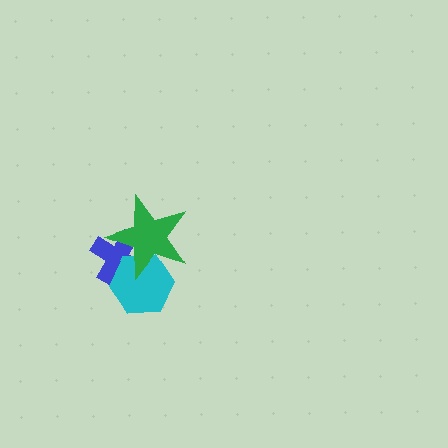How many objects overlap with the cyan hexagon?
2 objects overlap with the cyan hexagon.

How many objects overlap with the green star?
2 objects overlap with the green star.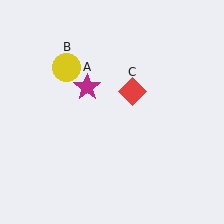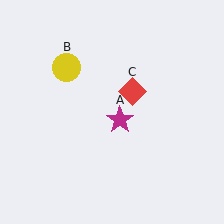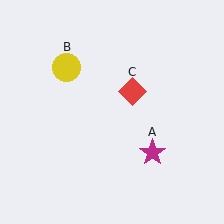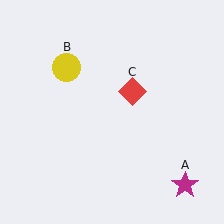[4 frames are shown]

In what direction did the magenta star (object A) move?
The magenta star (object A) moved down and to the right.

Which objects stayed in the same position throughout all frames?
Yellow circle (object B) and red diamond (object C) remained stationary.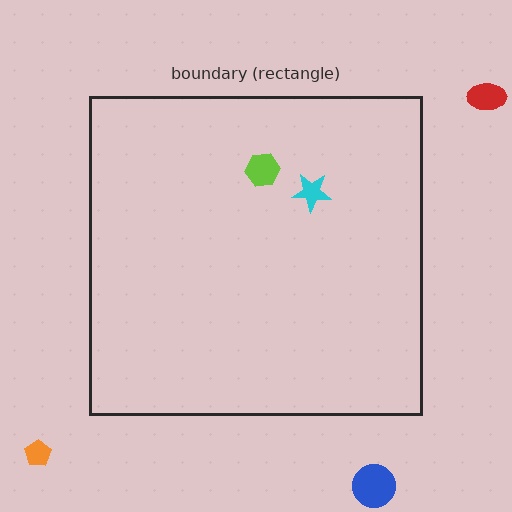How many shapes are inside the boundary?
2 inside, 3 outside.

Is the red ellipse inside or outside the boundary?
Outside.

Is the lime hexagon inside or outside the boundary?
Inside.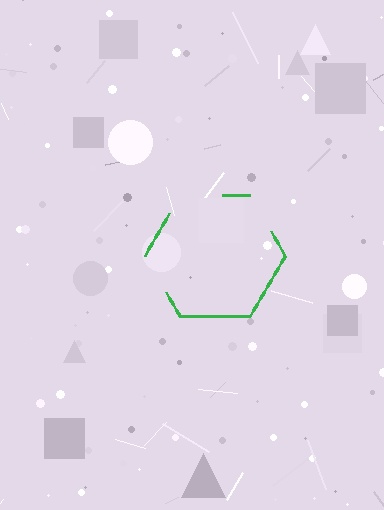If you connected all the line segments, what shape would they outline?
They would outline a hexagon.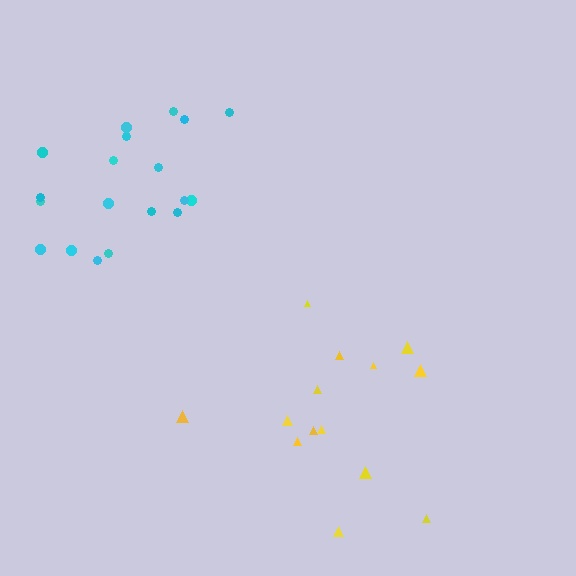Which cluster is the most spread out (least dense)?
Yellow.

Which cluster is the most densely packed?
Cyan.